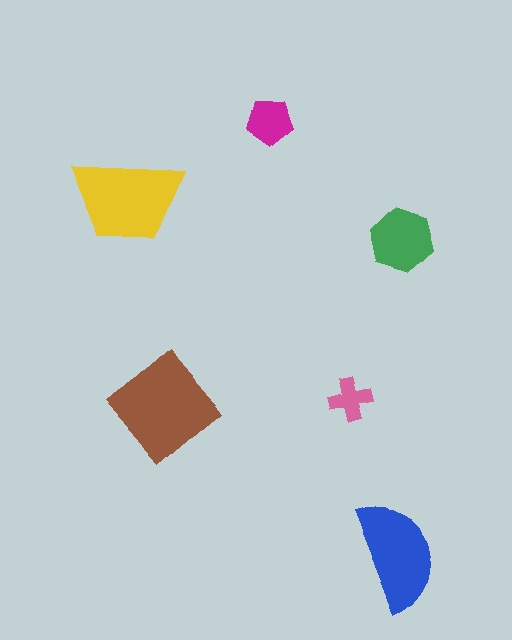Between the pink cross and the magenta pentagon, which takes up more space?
The magenta pentagon.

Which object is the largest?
The brown diamond.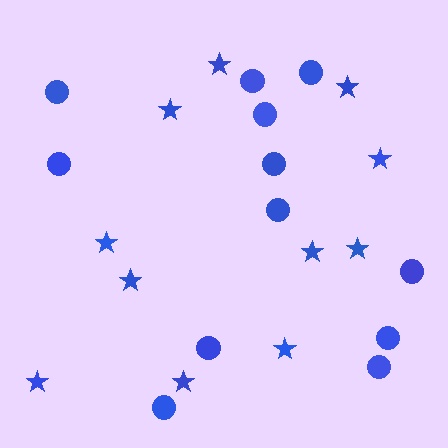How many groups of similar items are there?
There are 2 groups: one group of circles (12) and one group of stars (11).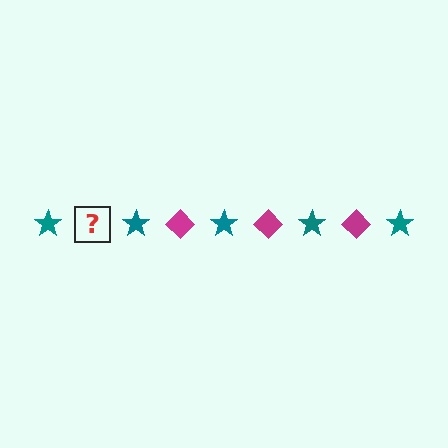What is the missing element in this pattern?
The missing element is a magenta diamond.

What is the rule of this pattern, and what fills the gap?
The rule is that the pattern alternates between teal star and magenta diamond. The gap should be filled with a magenta diamond.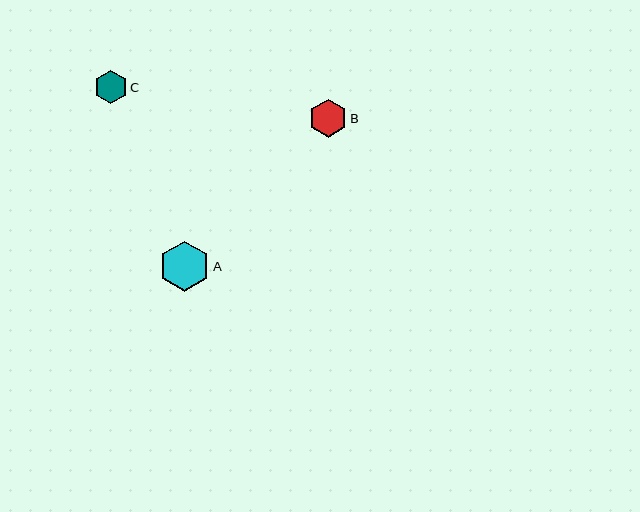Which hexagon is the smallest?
Hexagon C is the smallest with a size of approximately 33 pixels.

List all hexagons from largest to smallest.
From largest to smallest: A, B, C.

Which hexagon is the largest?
Hexagon A is the largest with a size of approximately 50 pixels.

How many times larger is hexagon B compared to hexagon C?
Hexagon B is approximately 1.1 times the size of hexagon C.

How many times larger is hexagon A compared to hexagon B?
Hexagon A is approximately 1.3 times the size of hexagon B.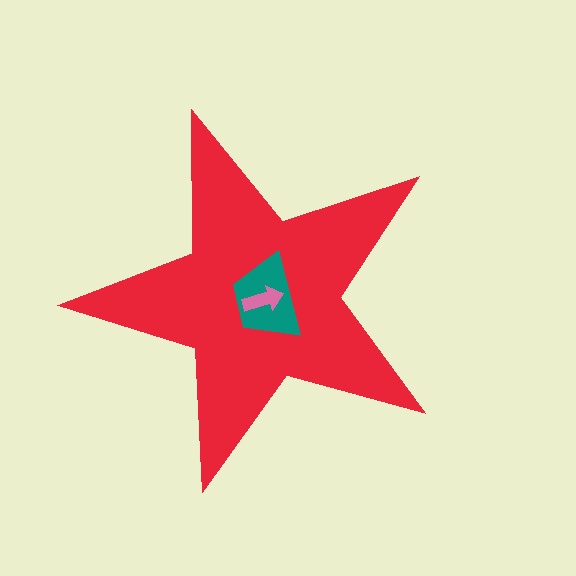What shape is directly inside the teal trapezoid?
The pink arrow.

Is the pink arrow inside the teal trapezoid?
Yes.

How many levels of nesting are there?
3.